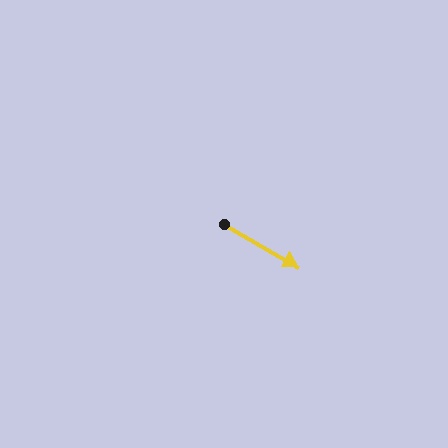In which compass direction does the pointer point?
Southeast.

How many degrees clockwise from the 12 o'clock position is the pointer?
Approximately 120 degrees.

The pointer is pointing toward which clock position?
Roughly 4 o'clock.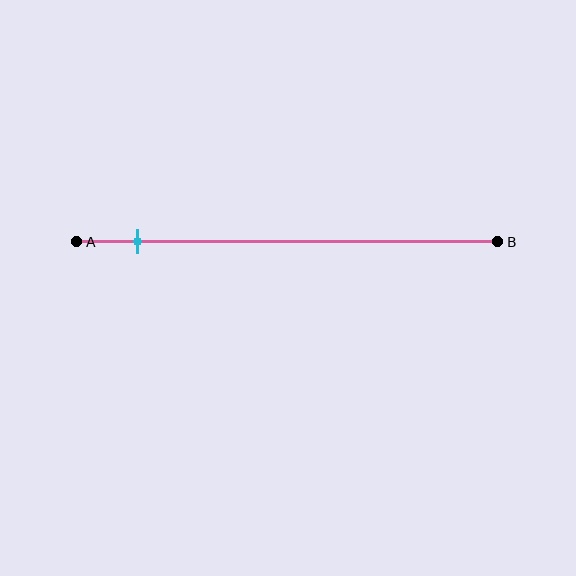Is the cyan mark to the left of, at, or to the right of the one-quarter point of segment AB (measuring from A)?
The cyan mark is to the left of the one-quarter point of segment AB.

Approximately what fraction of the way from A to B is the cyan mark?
The cyan mark is approximately 15% of the way from A to B.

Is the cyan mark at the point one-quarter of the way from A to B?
No, the mark is at about 15% from A, not at the 25% one-quarter point.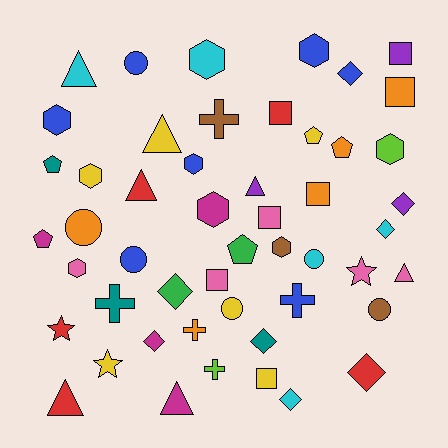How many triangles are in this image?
There are 7 triangles.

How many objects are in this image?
There are 50 objects.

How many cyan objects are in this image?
There are 5 cyan objects.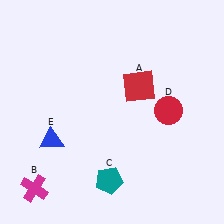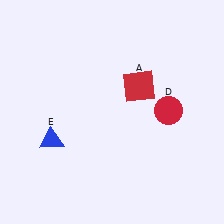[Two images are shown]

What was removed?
The magenta cross (B), the teal pentagon (C) were removed in Image 2.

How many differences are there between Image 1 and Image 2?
There are 2 differences between the two images.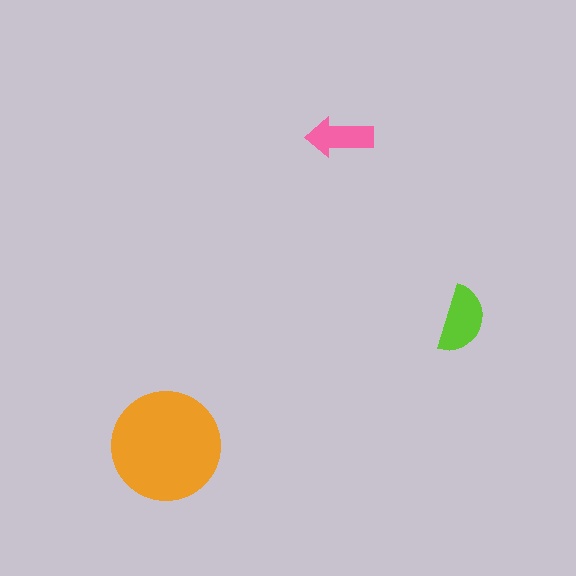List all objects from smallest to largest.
The pink arrow, the lime semicircle, the orange circle.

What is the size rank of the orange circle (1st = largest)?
1st.